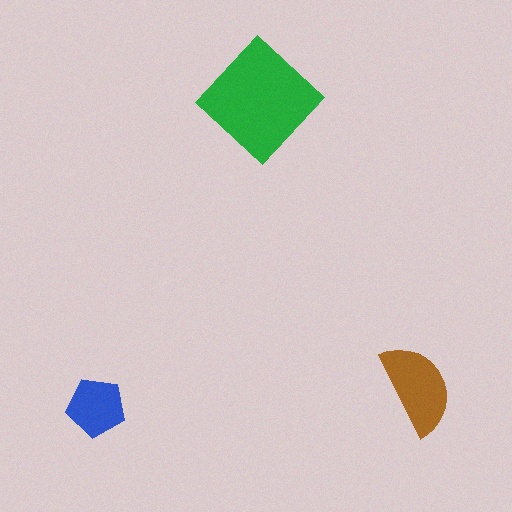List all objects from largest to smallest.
The green diamond, the brown semicircle, the blue pentagon.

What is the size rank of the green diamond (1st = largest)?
1st.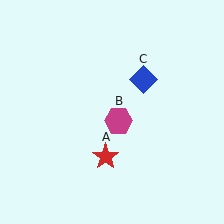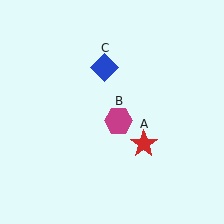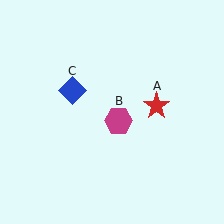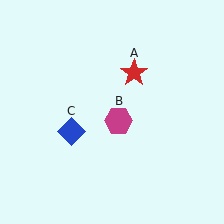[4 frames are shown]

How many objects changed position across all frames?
2 objects changed position: red star (object A), blue diamond (object C).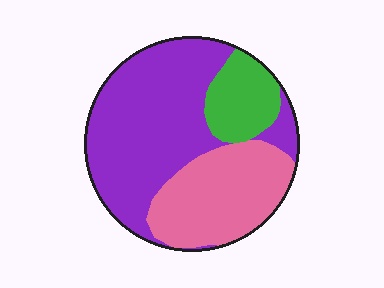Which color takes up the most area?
Purple, at roughly 55%.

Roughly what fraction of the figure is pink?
Pink takes up between a quarter and a half of the figure.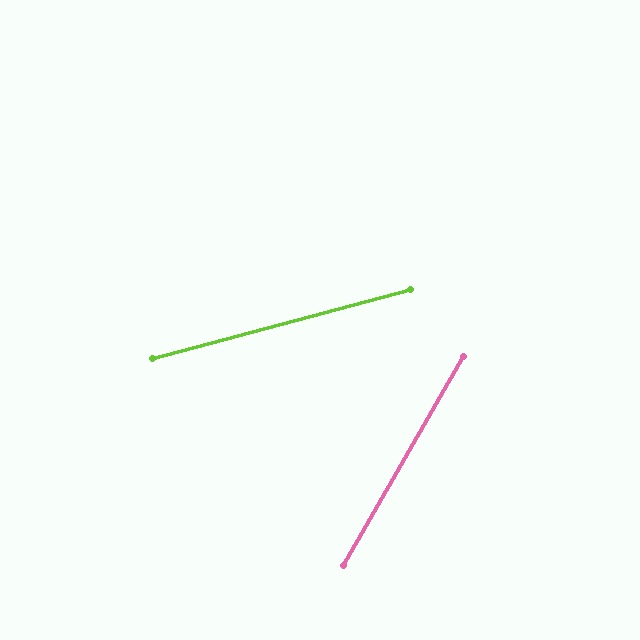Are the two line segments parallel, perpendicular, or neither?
Neither parallel nor perpendicular — they differ by about 45°.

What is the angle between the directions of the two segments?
Approximately 45 degrees.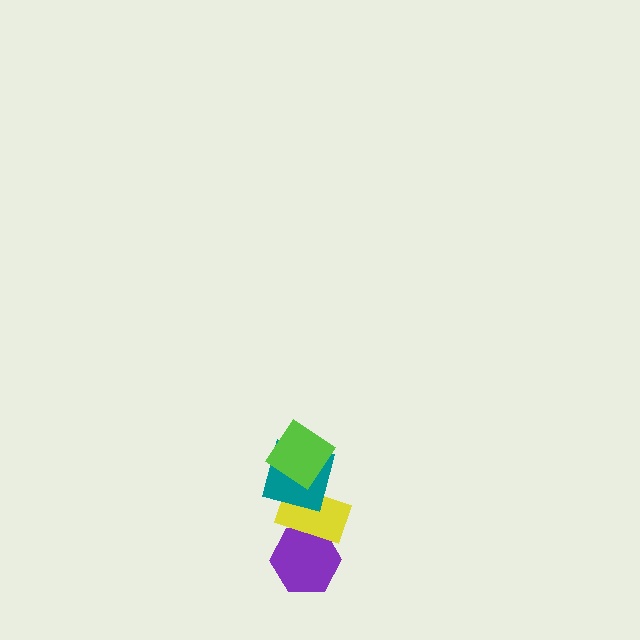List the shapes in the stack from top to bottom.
From top to bottom: the lime diamond, the teal square, the yellow rectangle, the purple hexagon.